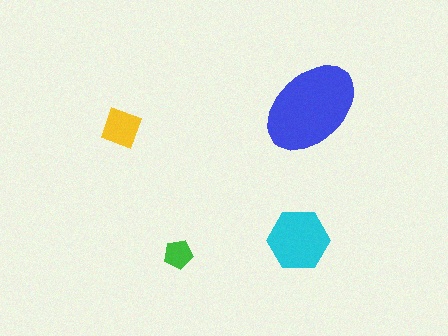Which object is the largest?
The blue ellipse.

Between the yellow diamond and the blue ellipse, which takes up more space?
The blue ellipse.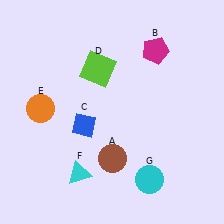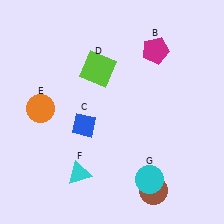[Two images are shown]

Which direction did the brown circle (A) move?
The brown circle (A) moved right.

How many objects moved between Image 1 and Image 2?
1 object moved between the two images.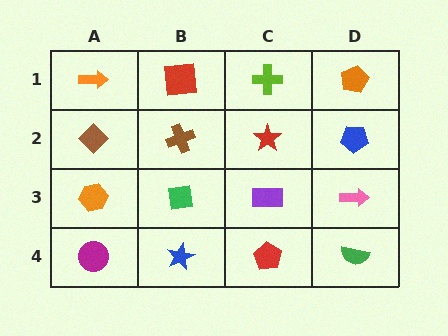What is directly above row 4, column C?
A purple rectangle.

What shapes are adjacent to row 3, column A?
A brown diamond (row 2, column A), a magenta circle (row 4, column A), a green square (row 3, column B).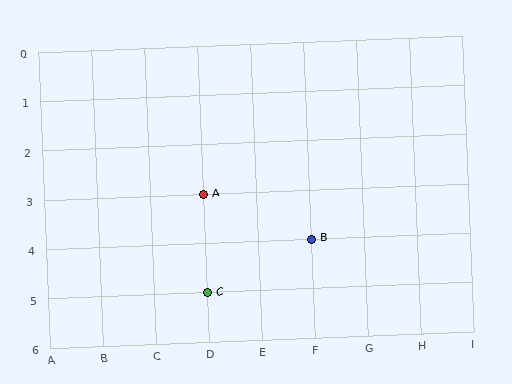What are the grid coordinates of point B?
Point B is at grid coordinates (F, 4).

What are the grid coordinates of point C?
Point C is at grid coordinates (D, 5).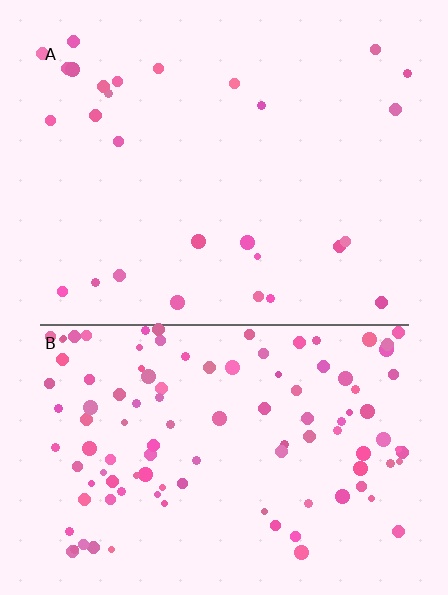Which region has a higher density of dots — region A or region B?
B (the bottom).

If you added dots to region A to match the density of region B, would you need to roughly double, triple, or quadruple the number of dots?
Approximately quadruple.